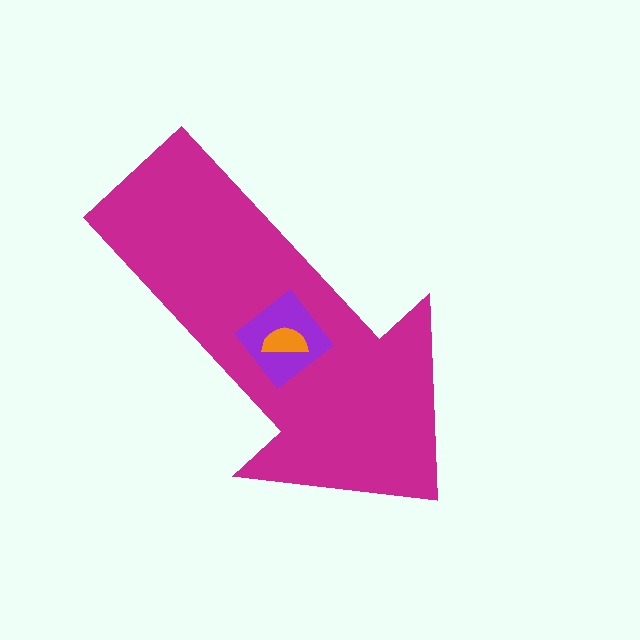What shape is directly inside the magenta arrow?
The purple diamond.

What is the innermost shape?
The orange semicircle.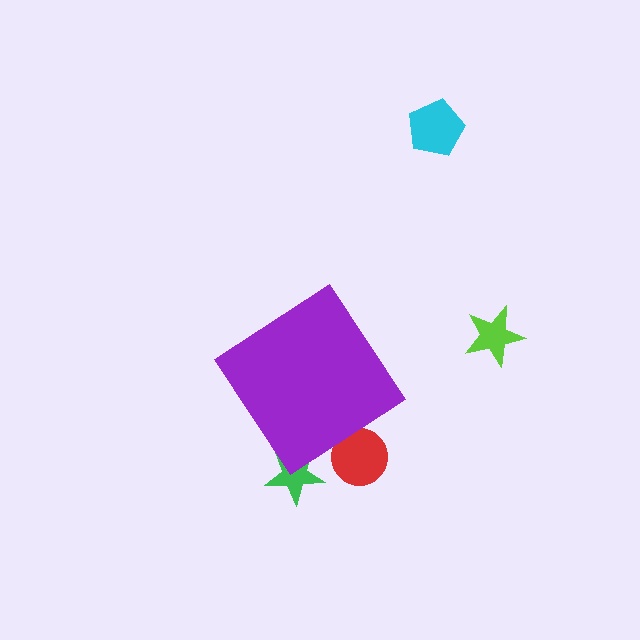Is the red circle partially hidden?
Yes, the red circle is partially hidden behind the purple diamond.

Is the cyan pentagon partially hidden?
No, the cyan pentagon is fully visible.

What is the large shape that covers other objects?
A purple diamond.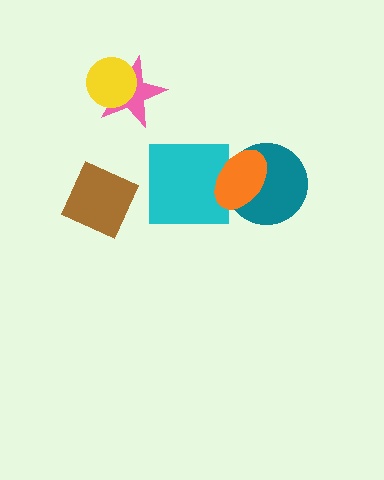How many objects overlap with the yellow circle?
1 object overlaps with the yellow circle.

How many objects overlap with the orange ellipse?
2 objects overlap with the orange ellipse.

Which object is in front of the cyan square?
The orange ellipse is in front of the cyan square.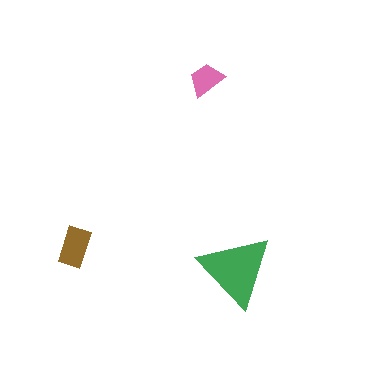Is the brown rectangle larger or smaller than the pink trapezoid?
Larger.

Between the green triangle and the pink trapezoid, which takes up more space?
The green triangle.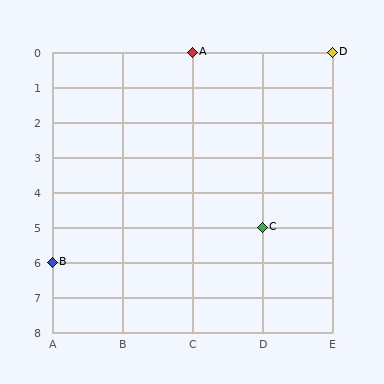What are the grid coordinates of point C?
Point C is at grid coordinates (D, 5).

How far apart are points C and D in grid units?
Points C and D are 1 column and 5 rows apart (about 5.1 grid units diagonally).